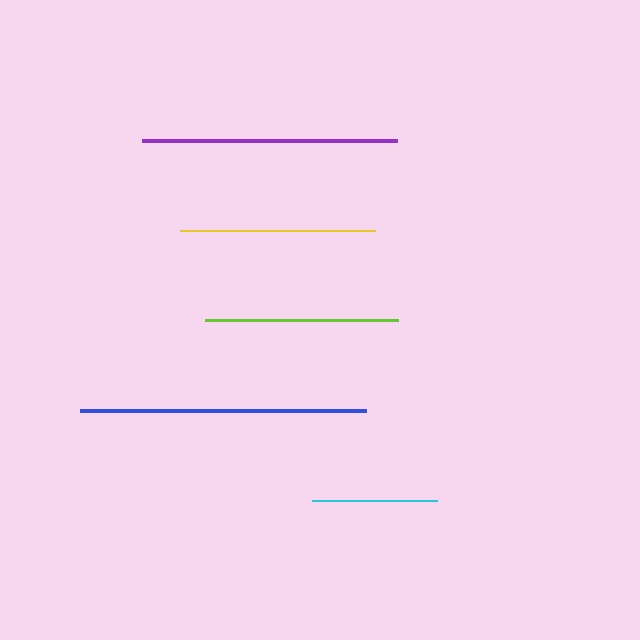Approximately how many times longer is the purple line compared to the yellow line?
The purple line is approximately 1.3 times the length of the yellow line.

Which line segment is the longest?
The blue line is the longest at approximately 286 pixels.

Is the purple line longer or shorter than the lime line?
The purple line is longer than the lime line.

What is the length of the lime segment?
The lime segment is approximately 193 pixels long.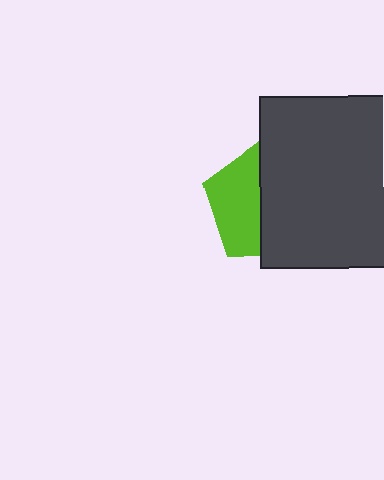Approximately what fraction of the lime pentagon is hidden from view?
Roughly 57% of the lime pentagon is hidden behind the dark gray rectangle.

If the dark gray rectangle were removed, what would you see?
You would see the complete lime pentagon.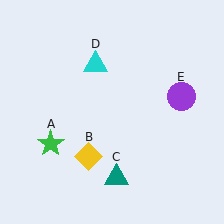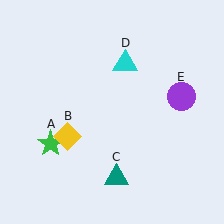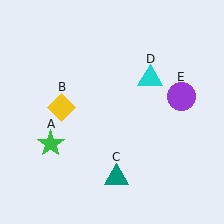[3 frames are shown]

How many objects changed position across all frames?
2 objects changed position: yellow diamond (object B), cyan triangle (object D).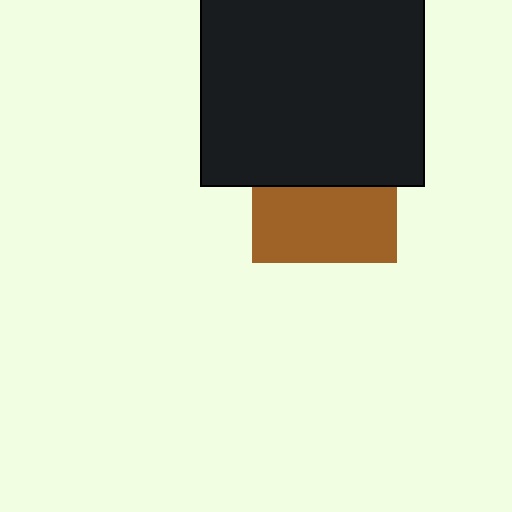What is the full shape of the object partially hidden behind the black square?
The partially hidden object is a brown square.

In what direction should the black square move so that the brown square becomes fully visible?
The black square should move up. That is the shortest direction to clear the overlap and leave the brown square fully visible.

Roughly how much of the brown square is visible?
About half of it is visible (roughly 52%).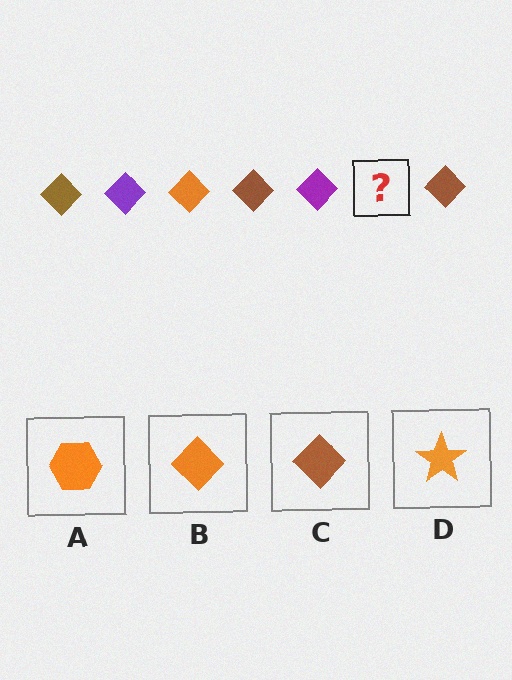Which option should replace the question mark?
Option B.